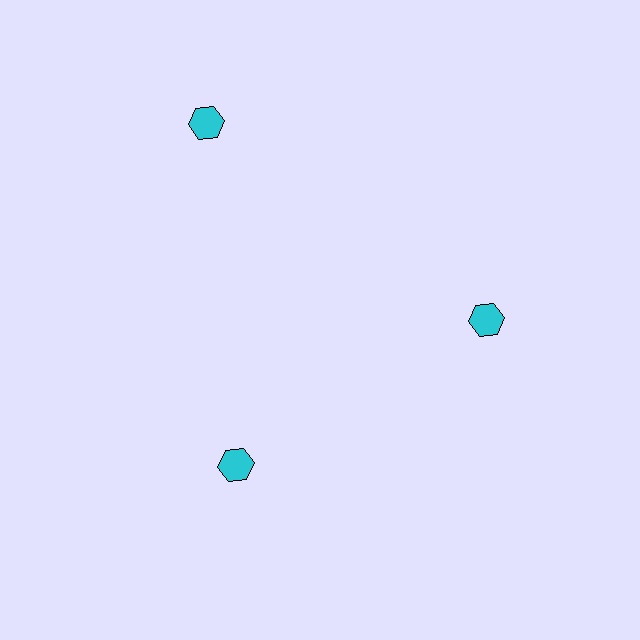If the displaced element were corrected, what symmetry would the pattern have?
It would have 3-fold rotational symmetry — the pattern would map onto itself every 120 degrees.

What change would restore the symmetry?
The symmetry would be restored by moving it inward, back onto the ring so that all 3 hexagons sit at equal angles and equal distance from the center.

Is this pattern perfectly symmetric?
No. The 3 cyan hexagons are arranged in a ring, but one element near the 11 o'clock position is pushed outward from the center, breaking the 3-fold rotational symmetry.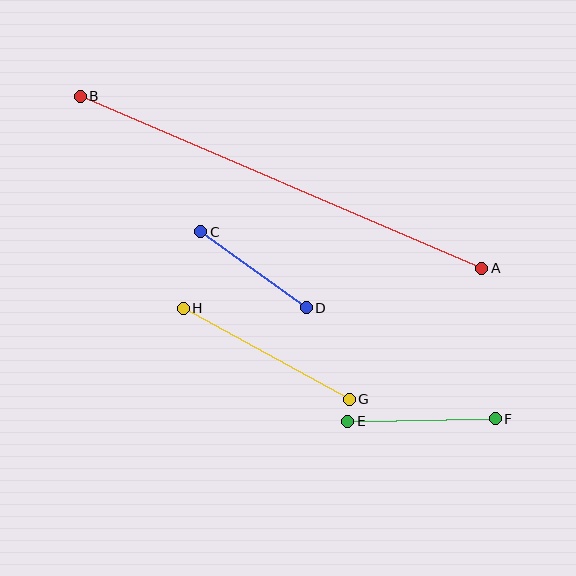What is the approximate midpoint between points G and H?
The midpoint is at approximately (266, 354) pixels.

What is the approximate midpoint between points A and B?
The midpoint is at approximately (281, 182) pixels.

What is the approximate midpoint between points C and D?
The midpoint is at approximately (253, 270) pixels.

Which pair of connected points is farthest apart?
Points A and B are farthest apart.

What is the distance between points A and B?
The distance is approximately 437 pixels.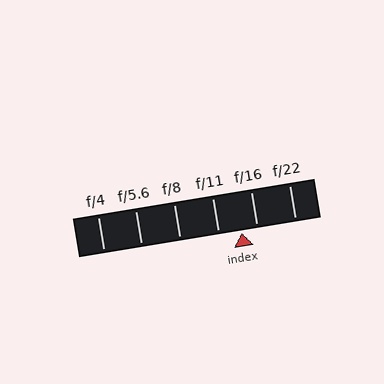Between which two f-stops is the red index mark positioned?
The index mark is between f/11 and f/16.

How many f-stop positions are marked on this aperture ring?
There are 6 f-stop positions marked.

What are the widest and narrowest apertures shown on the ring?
The widest aperture shown is f/4 and the narrowest is f/22.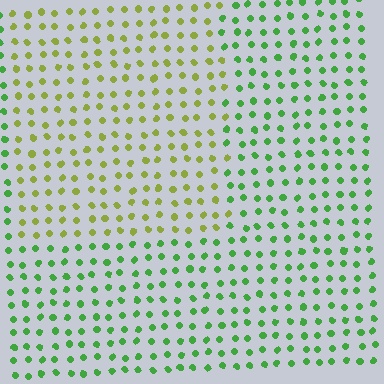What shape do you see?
I see a rectangle.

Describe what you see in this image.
The image is filled with small green elements in a uniform arrangement. A rectangle-shaped region is visible where the elements are tinted to a slightly different hue, forming a subtle color boundary.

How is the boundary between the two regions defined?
The boundary is defined purely by a slight shift in hue (about 43 degrees). Spacing, size, and orientation are identical on both sides.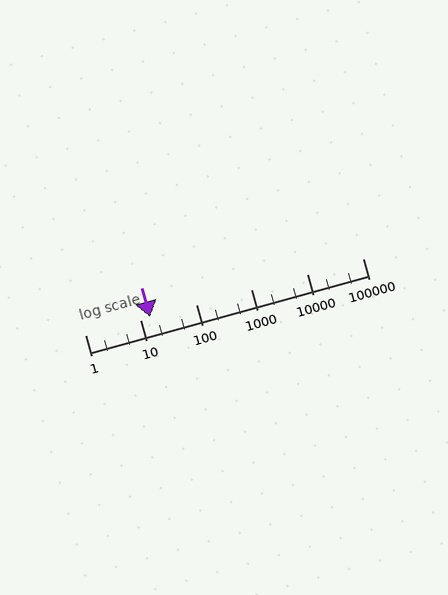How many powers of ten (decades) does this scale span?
The scale spans 5 decades, from 1 to 100000.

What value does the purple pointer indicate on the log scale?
The pointer indicates approximately 15.